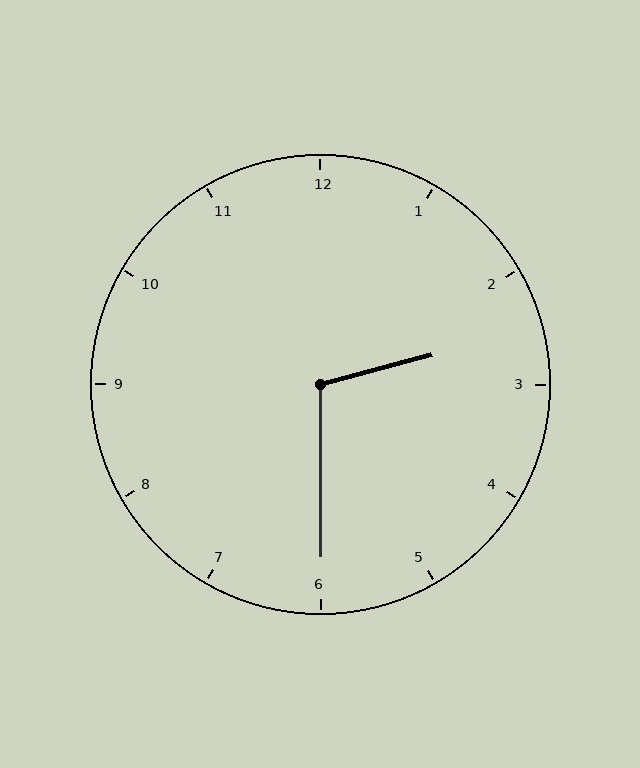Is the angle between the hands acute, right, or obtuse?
It is obtuse.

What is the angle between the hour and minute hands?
Approximately 105 degrees.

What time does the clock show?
2:30.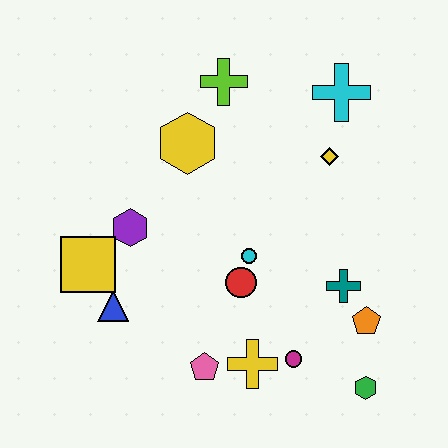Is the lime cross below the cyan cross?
No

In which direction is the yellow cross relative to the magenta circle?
The yellow cross is to the left of the magenta circle.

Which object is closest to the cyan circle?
The red circle is closest to the cyan circle.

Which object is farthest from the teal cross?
The yellow square is farthest from the teal cross.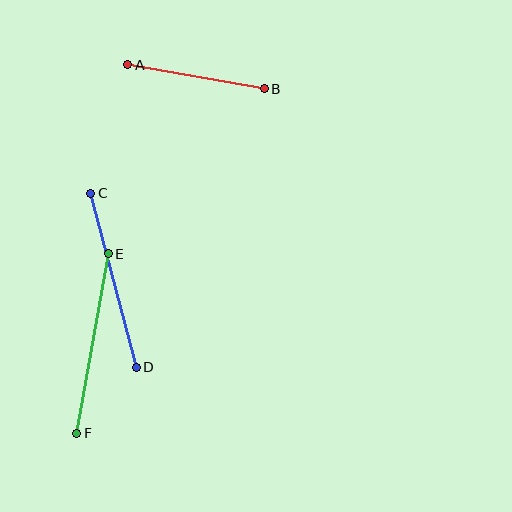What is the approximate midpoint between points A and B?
The midpoint is at approximately (196, 77) pixels.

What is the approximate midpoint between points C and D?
The midpoint is at approximately (113, 280) pixels.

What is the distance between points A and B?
The distance is approximately 139 pixels.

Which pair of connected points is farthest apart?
Points E and F are farthest apart.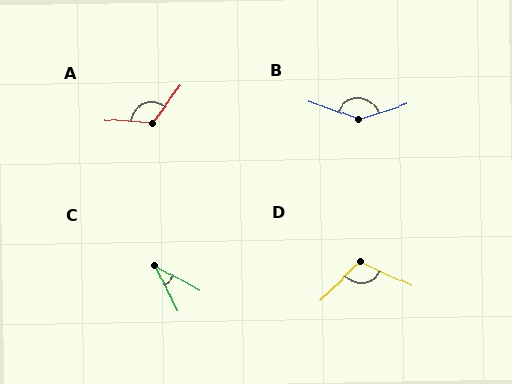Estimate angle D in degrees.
Approximately 111 degrees.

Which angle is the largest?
B, at approximately 142 degrees.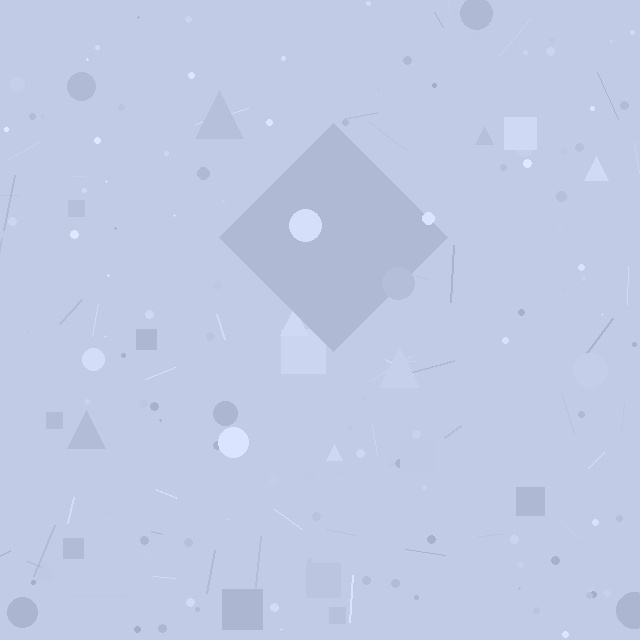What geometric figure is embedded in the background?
A diamond is embedded in the background.